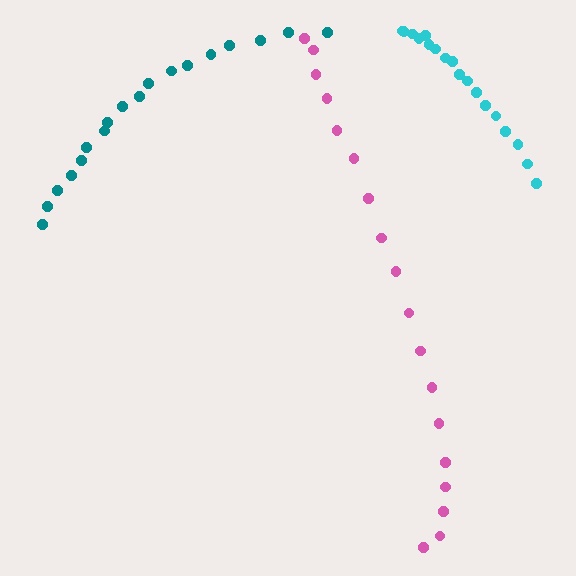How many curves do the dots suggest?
There are 3 distinct paths.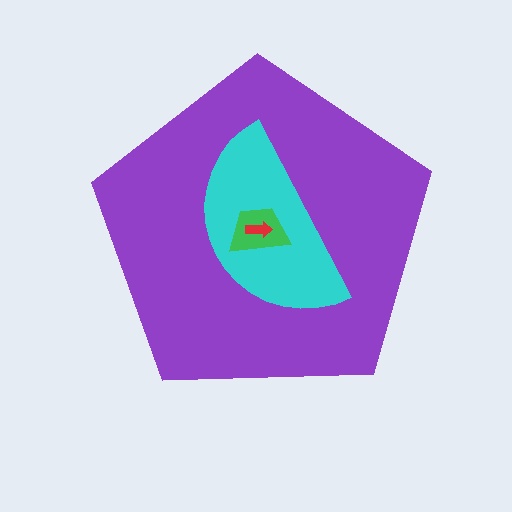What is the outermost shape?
The purple pentagon.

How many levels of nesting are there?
4.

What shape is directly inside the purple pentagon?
The cyan semicircle.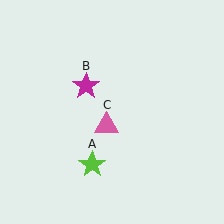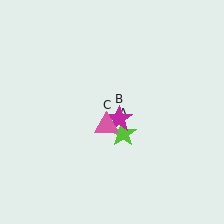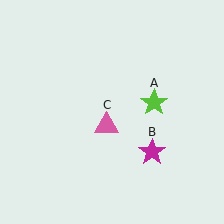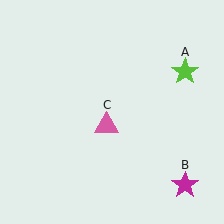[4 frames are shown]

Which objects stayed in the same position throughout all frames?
Pink triangle (object C) remained stationary.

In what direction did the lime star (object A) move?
The lime star (object A) moved up and to the right.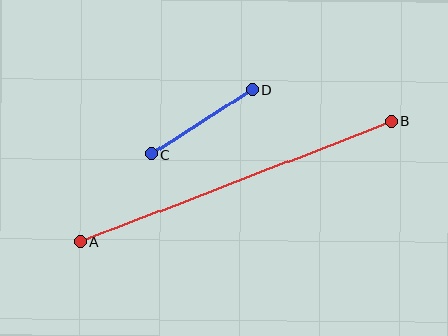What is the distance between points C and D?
The distance is approximately 119 pixels.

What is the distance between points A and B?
The distance is approximately 333 pixels.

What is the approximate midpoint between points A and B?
The midpoint is at approximately (236, 182) pixels.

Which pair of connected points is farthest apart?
Points A and B are farthest apart.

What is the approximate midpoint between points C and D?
The midpoint is at approximately (202, 122) pixels.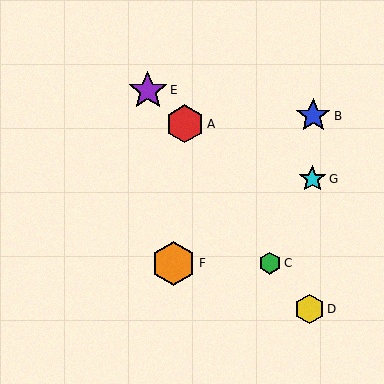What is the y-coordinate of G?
Object G is at y≈179.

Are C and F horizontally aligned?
Yes, both are at y≈263.